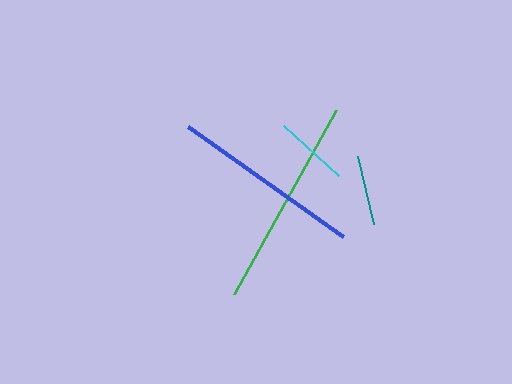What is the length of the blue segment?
The blue segment is approximately 190 pixels long.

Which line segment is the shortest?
The teal line is the shortest at approximately 69 pixels.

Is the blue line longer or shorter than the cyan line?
The blue line is longer than the cyan line.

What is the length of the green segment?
The green segment is approximately 211 pixels long.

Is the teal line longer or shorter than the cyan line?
The cyan line is longer than the teal line.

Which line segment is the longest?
The green line is the longest at approximately 211 pixels.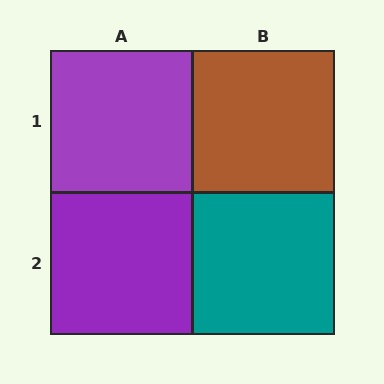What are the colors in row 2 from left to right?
Purple, teal.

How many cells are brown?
1 cell is brown.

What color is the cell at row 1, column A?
Purple.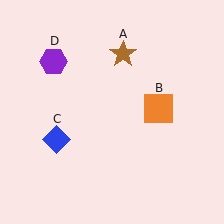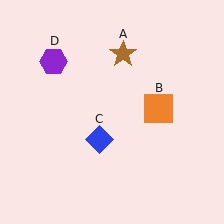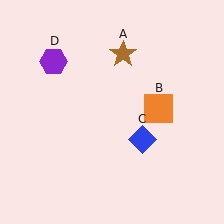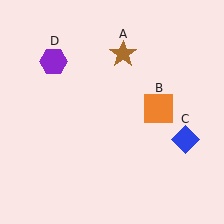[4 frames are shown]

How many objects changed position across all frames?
1 object changed position: blue diamond (object C).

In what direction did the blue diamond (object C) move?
The blue diamond (object C) moved right.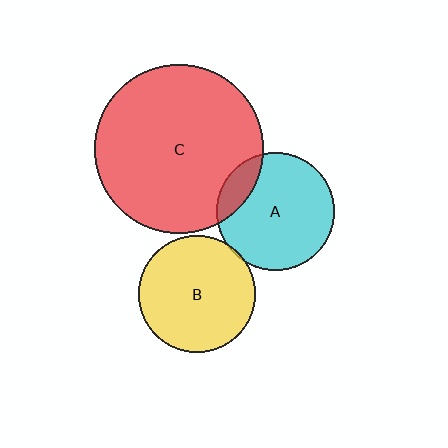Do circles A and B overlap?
Yes.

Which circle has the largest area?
Circle C (red).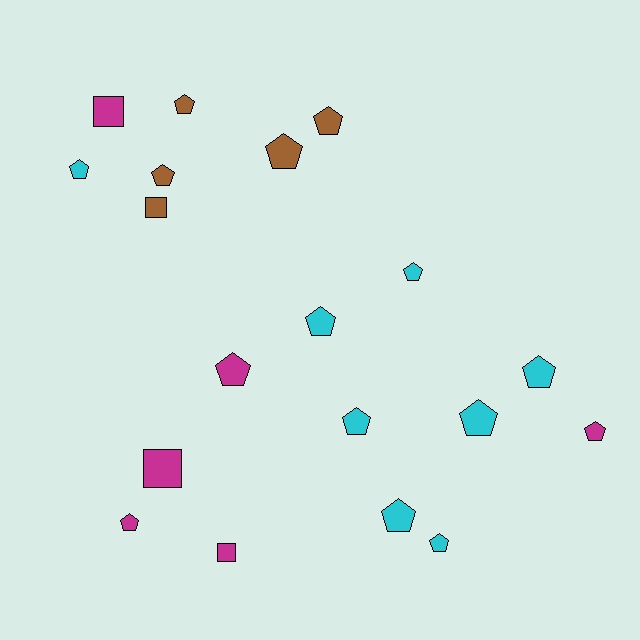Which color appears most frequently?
Cyan, with 8 objects.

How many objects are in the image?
There are 19 objects.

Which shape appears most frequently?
Pentagon, with 15 objects.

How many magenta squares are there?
There are 3 magenta squares.